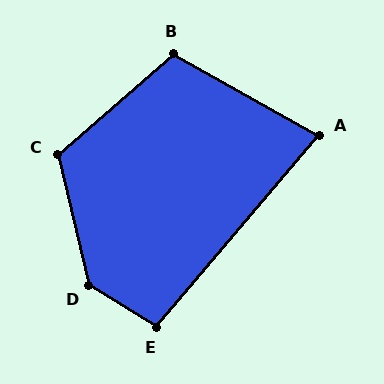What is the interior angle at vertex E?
Approximately 99 degrees (obtuse).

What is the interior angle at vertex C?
Approximately 118 degrees (obtuse).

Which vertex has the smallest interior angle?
A, at approximately 79 degrees.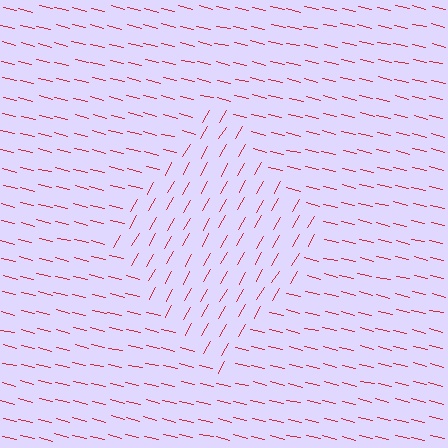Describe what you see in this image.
The image is filled with small red line segments. A diamond region in the image has lines oriented differently from the surrounding lines, creating a visible texture boundary.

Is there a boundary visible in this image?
Yes, there is a texture boundary formed by a change in line orientation.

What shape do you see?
I see a diamond.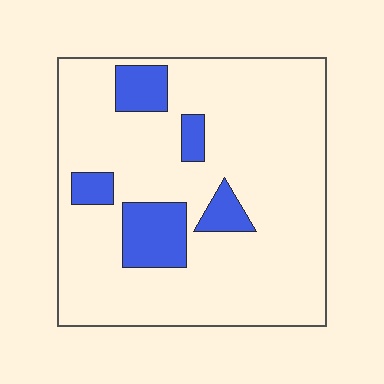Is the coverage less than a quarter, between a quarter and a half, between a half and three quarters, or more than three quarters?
Less than a quarter.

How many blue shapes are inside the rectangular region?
5.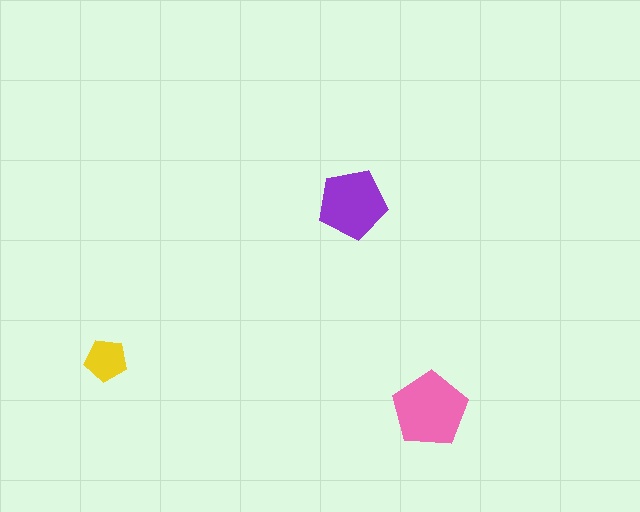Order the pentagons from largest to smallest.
the pink one, the purple one, the yellow one.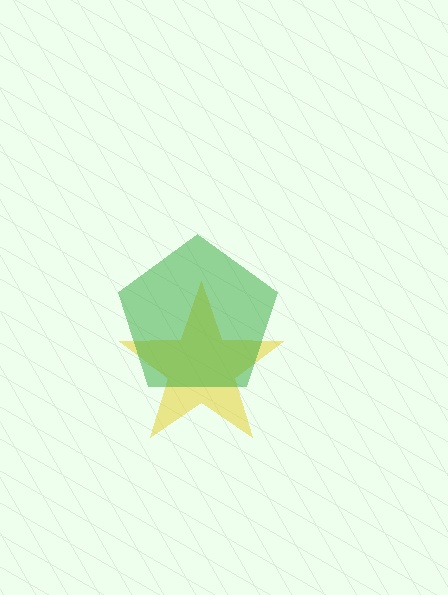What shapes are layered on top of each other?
The layered shapes are: a yellow star, a green pentagon.